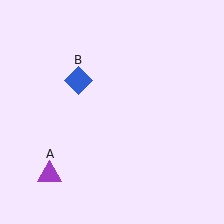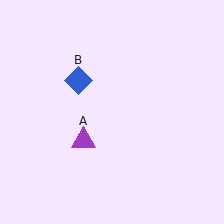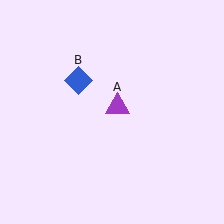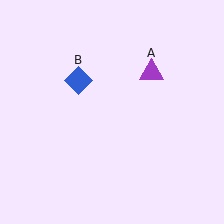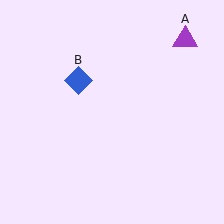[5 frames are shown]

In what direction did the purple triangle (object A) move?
The purple triangle (object A) moved up and to the right.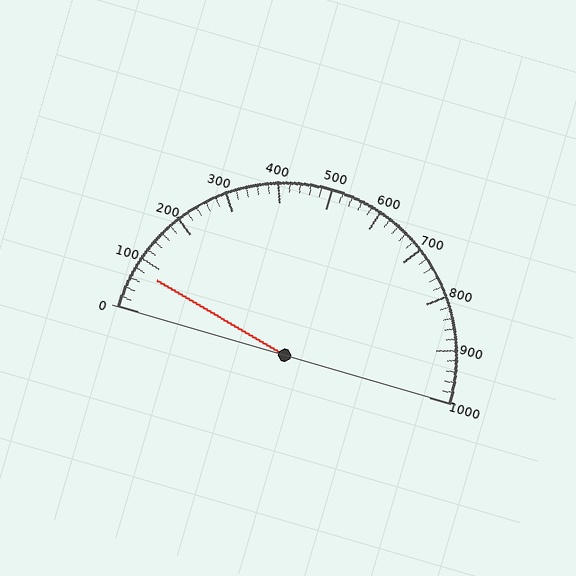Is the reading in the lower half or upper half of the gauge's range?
The reading is in the lower half of the range (0 to 1000).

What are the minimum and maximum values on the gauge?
The gauge ranges from 0 to 1000.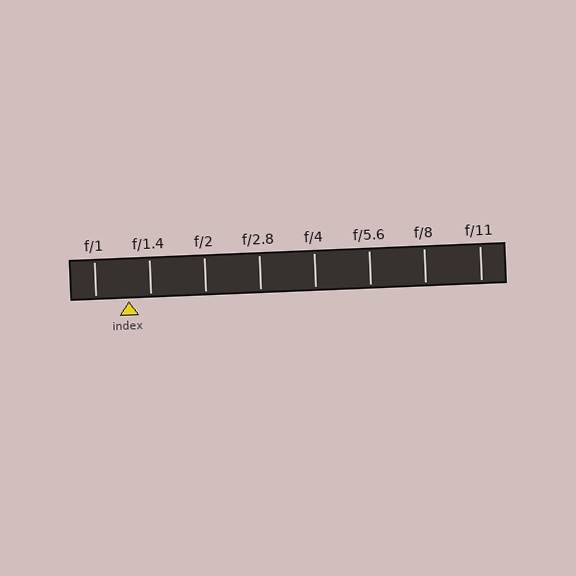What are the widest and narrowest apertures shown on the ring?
The widest aperture shown is f/1 and the narrowest is f/11.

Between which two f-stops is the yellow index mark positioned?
The index mark is between f/1 and f/1.4.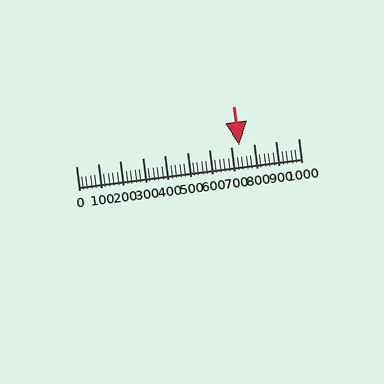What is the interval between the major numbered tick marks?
The major tick marks are spaced 100 units apart.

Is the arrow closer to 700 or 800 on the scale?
The arrow is closer to 700.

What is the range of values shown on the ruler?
The ruler shows values from 0 to 1000.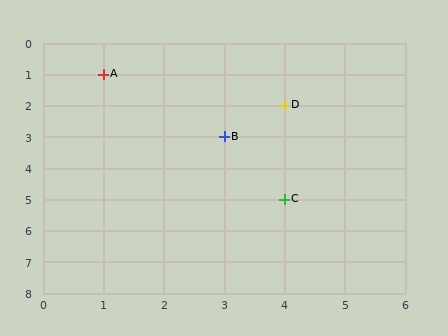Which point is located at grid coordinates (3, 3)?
Point B is at (3, 3).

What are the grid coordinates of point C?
Point C is at grid coordinates (4, 5).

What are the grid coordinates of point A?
Point A is at grid coordinates (1, 1).